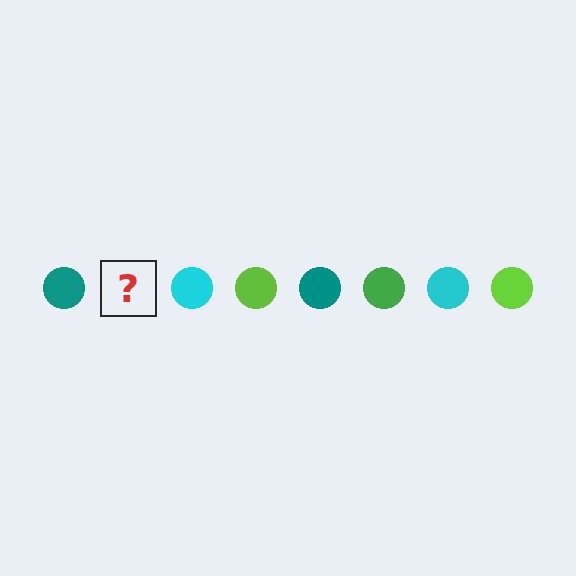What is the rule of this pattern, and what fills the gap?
The rule is that the pattern cycles through teal, green, cyan, lime circles. The gap should be filled with a green circle.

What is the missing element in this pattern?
The missing element is a green circle.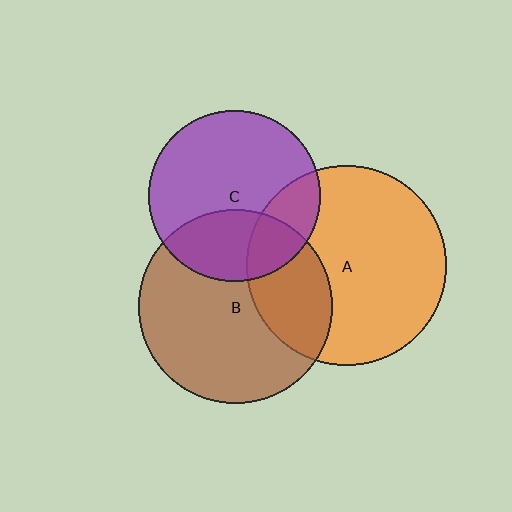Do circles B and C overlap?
Yes.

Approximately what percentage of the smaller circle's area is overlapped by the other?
Approximately 30%.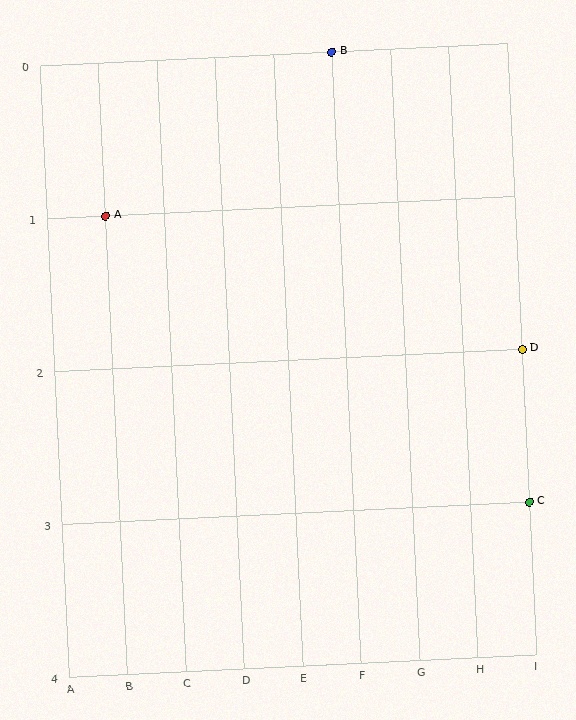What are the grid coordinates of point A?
Point A is at grid coordinates (B, 1).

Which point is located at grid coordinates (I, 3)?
Point C is at (I, 3).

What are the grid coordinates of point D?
Point D is at grid coordinates (I, 2).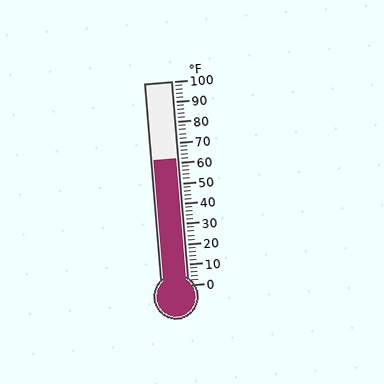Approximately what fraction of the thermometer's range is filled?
The thermometer is filled to approximately 60% of its range.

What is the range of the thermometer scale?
The thermometer scale ranges from 0°F to 100°F.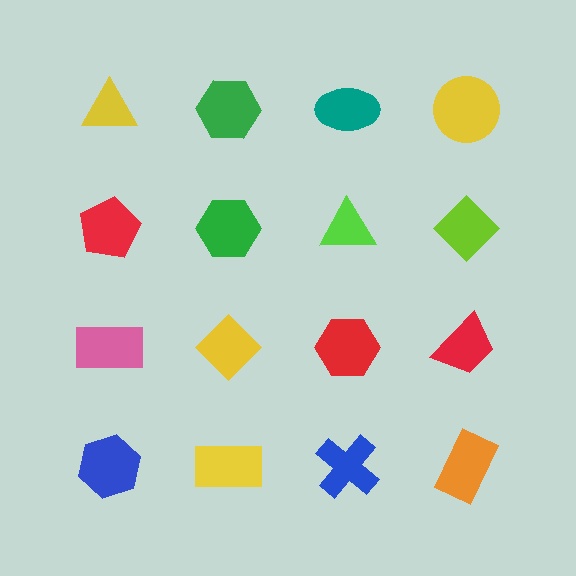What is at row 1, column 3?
A teal ellipse.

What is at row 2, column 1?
A red pentagon.